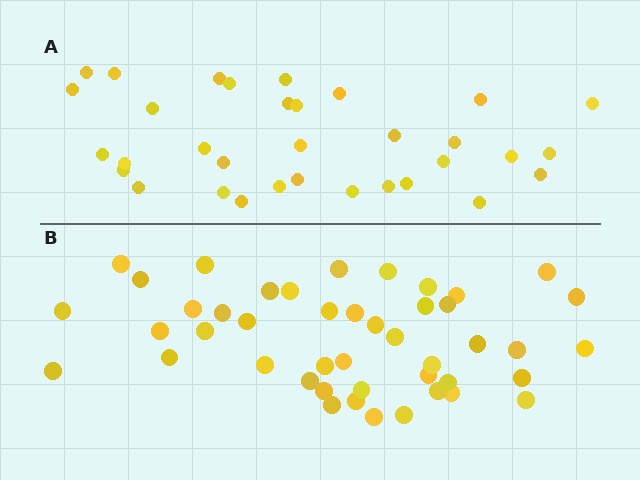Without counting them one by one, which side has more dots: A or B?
Region B (the bottom region) has more dots.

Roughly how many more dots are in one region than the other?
Region B has roughly 12 or so more dots than region A.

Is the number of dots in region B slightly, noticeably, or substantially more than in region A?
Region B has noticeably more, but not dramatically so. The ratio is roughly 1.4 to 1.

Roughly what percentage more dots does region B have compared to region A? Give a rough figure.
About 35% more.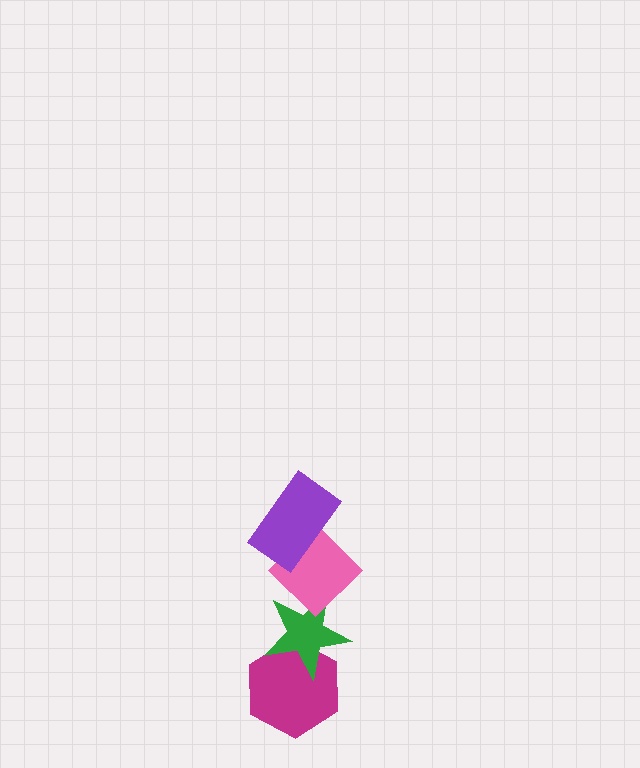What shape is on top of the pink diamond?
The purple rectangle is on top of the pink diamond.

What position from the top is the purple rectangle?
The purple rectangle is 1st from the top.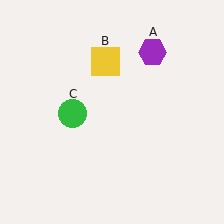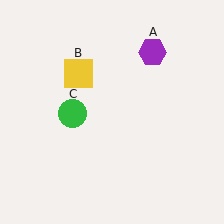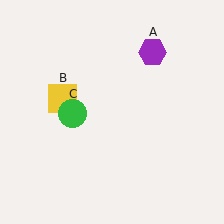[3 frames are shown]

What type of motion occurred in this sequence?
The yellow square (object B) rotated counterclockwise around the center of the scene.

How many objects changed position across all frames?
1 object changed position: yellow square (object B).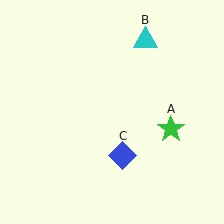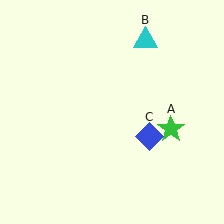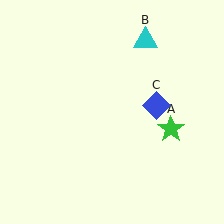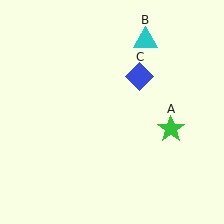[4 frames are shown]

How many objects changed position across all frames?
1 object changed position: blue diamond (object C).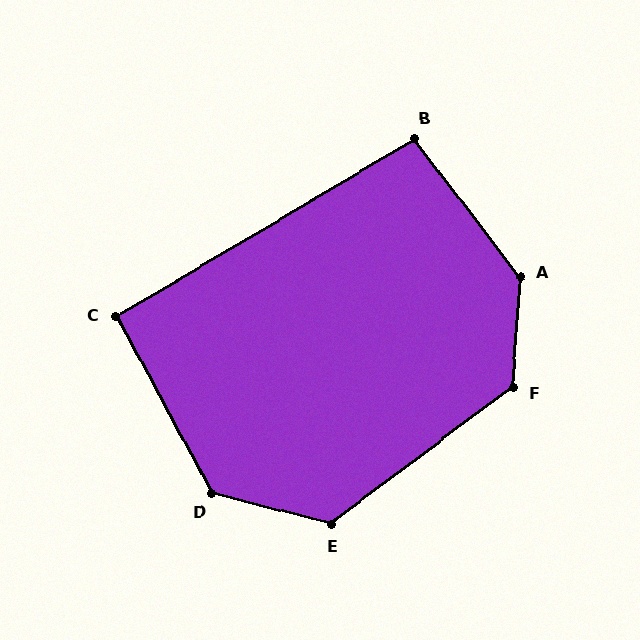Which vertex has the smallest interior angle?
C, at approximately 92 degrees.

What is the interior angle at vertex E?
Approximately 128 degrees (obtuse).